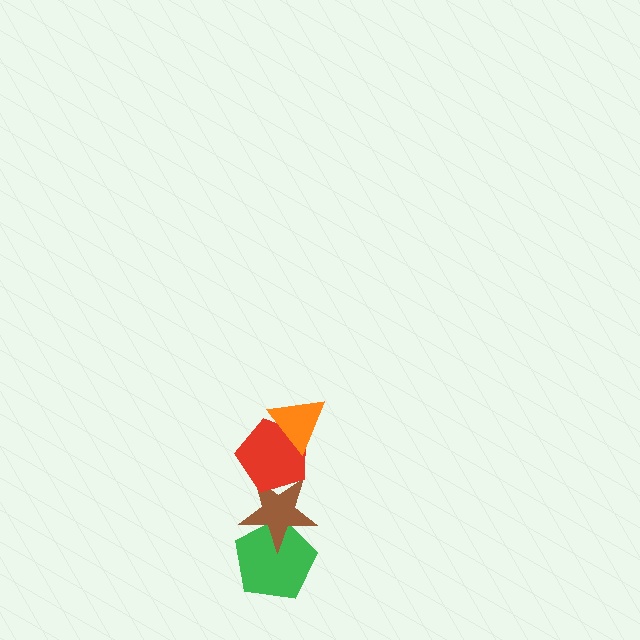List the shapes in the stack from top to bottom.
From top to bottom: the orange triangle, the red pentagon, the brown star, the green pentagon.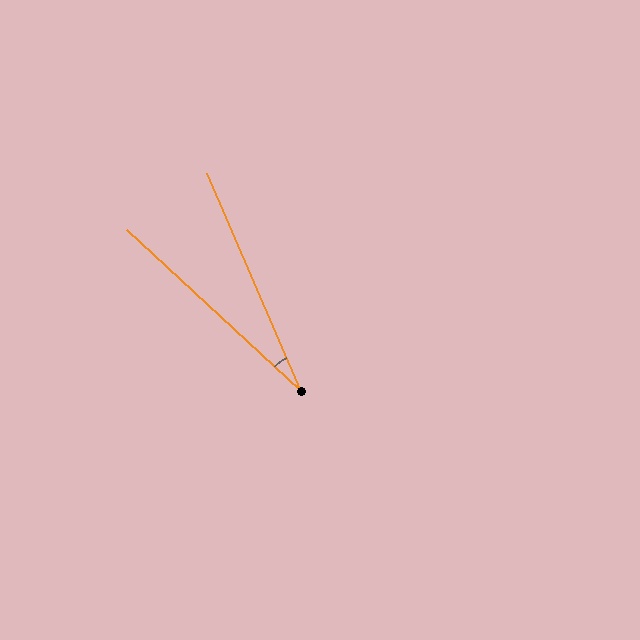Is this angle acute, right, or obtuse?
It is acute.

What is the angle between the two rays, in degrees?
Approximately 24 degrees.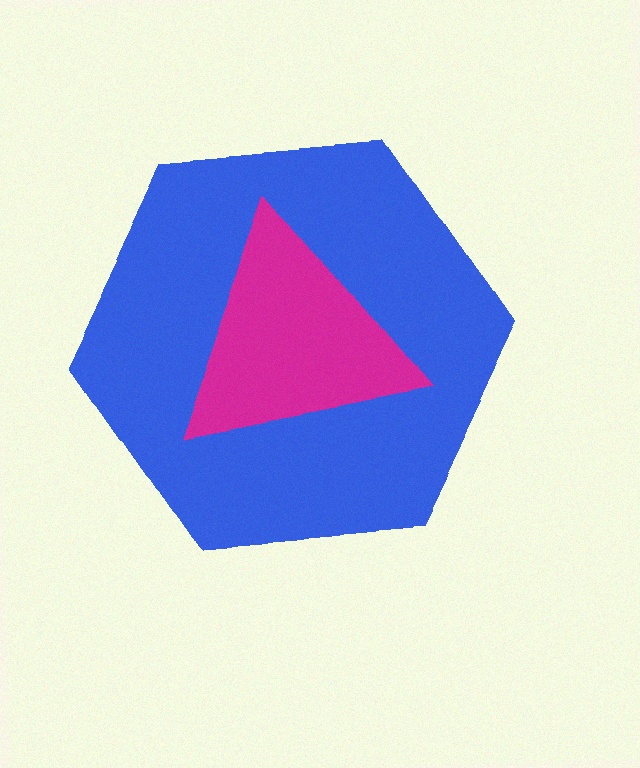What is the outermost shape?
The blue hexagon.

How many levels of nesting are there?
2.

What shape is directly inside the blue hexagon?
The magenta triangle.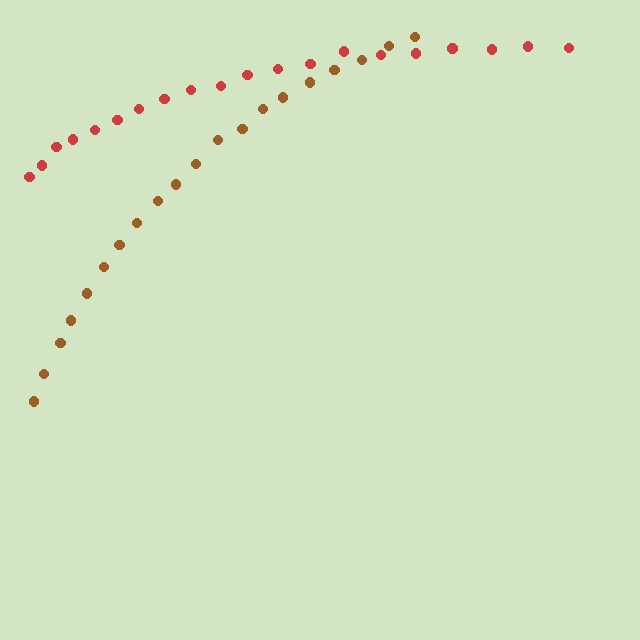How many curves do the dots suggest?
There are 2 distinct paths.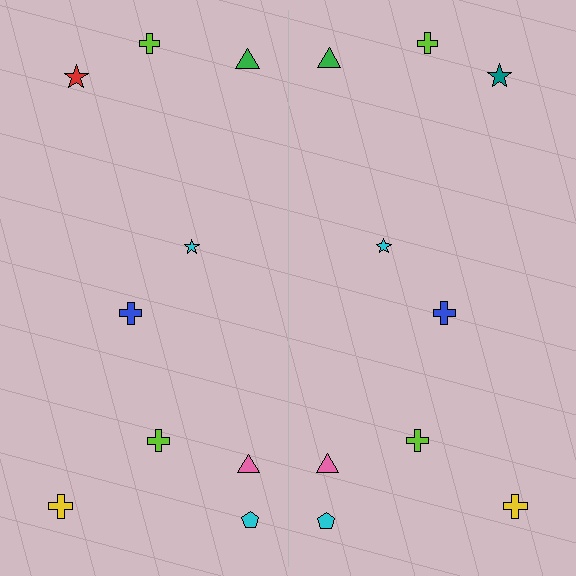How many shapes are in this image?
There are 18 shapes in this image.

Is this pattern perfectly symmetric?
No, the pattern is not perfectly symmetric. The teal star on the right side breaks the symmetry — its mirror counterpart is red.